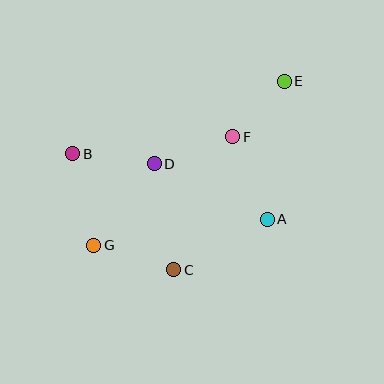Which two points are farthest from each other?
Points E and G are farthest from each other.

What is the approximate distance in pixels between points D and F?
The distance between D and F is approximately 83 pixels.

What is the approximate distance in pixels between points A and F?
The distance between A and F is approximately 89 pixels.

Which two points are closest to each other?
Points E and F are closest to each other.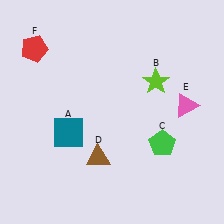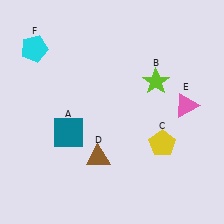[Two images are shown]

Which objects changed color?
C changed from green to yellow. F changed from red to cyan.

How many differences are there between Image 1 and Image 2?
There are 2 differences between the two images.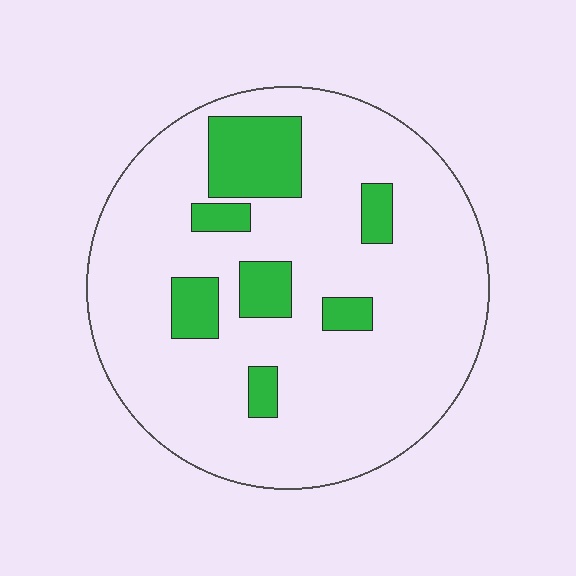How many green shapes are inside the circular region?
7.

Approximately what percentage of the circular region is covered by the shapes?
Approximately 15%.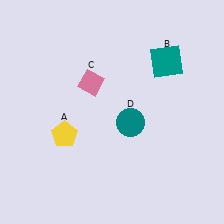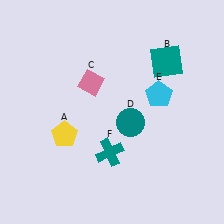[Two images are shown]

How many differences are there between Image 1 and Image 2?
There are 2 differences between the two images.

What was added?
A cyan pentagon (E), a teal cross (F) were added in Image 2.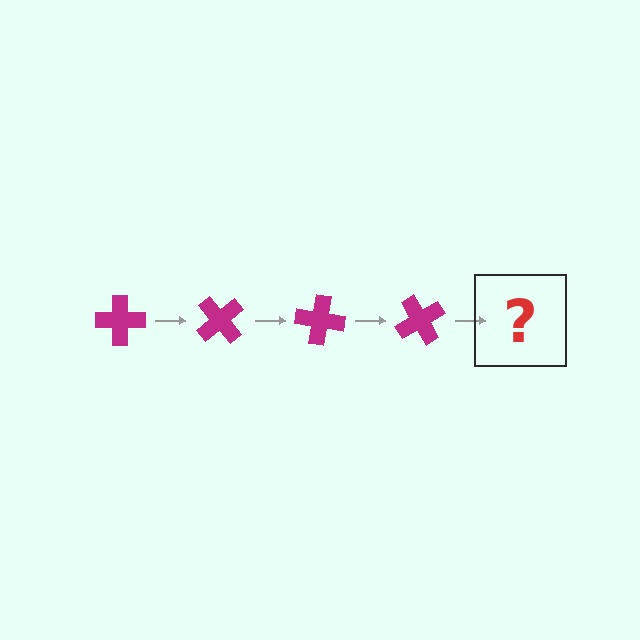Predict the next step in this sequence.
The next step is a magenta cross rotated 200 degrees.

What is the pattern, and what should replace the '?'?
The pattern is that the cross rotates 50 degrees each step. The '?' should be a magenta cross rotated 200 degrees.